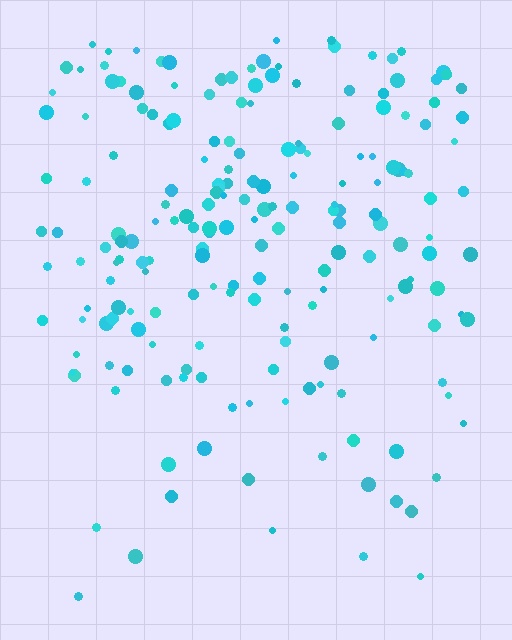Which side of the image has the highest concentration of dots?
The top.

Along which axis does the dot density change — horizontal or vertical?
Vertical.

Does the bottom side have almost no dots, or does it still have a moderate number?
Still a moderate number, just noticeably fewer than the top.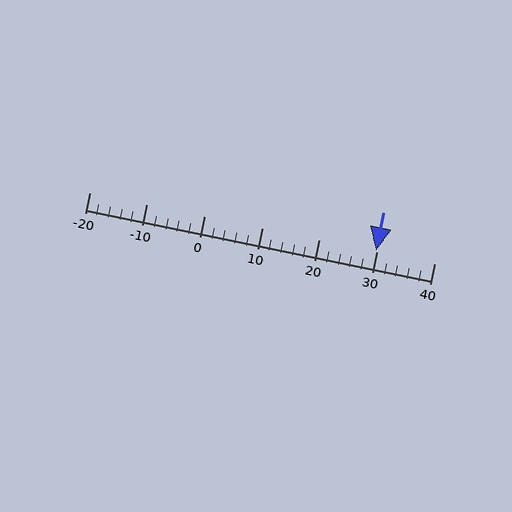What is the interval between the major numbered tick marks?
The major tick marks are spaced 10 units apart.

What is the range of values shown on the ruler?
The ruler shows values from -20 to 40.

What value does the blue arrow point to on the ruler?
The blue arrow points to approximately 30.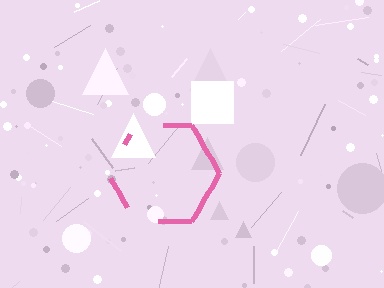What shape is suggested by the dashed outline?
The dashed outline suggests a hexagon.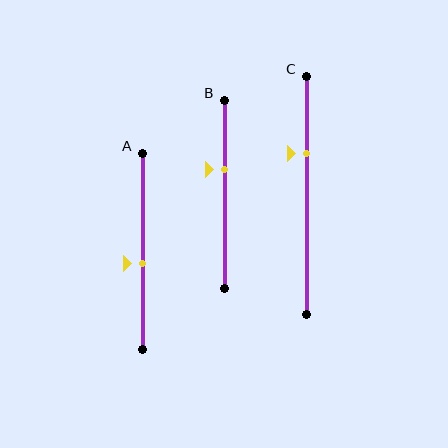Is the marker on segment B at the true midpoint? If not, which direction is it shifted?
No, the marker on segment B is shifted upward by about 13% of the segment length.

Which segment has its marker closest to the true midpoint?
Segment A has its marker closest to the true midpoint.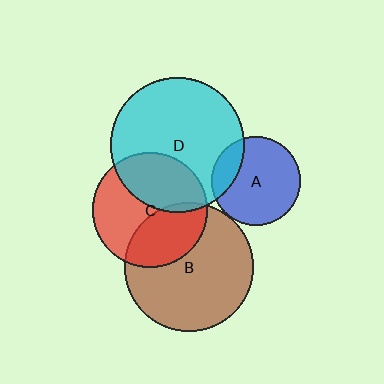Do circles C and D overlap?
Yes.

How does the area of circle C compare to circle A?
Approximately 1.7 times.